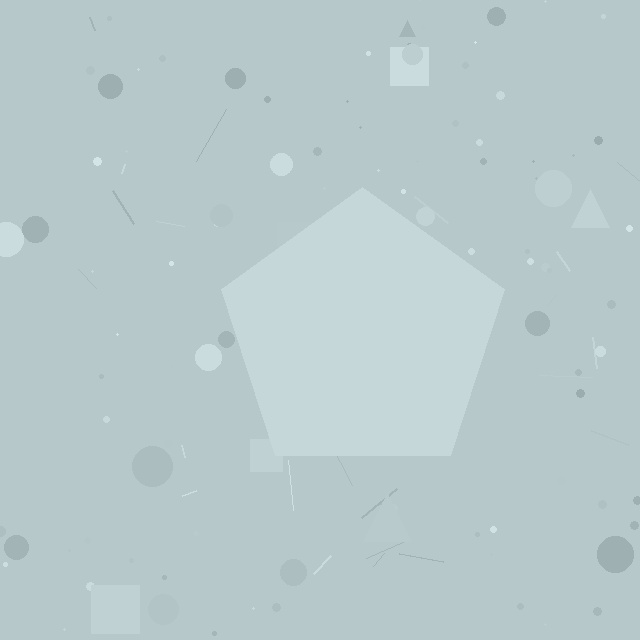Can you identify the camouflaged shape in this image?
The camouflaged shape is a pentagon.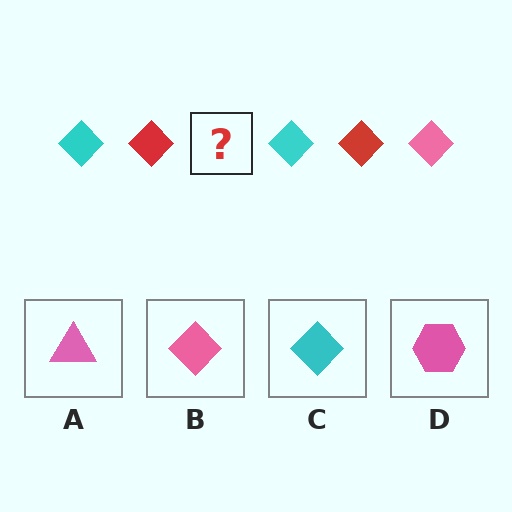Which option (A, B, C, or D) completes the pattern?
B.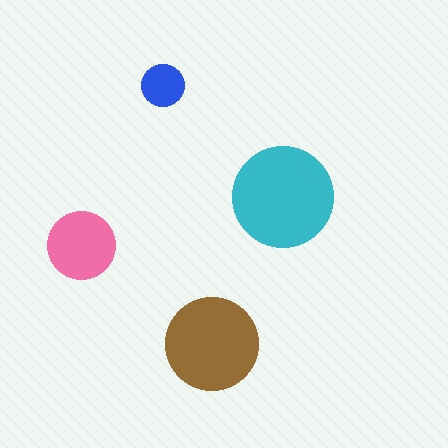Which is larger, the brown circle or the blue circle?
The brown one.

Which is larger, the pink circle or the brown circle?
The brown one.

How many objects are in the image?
There are 4 objects in the image.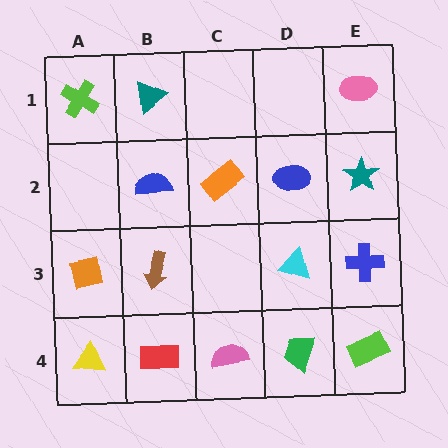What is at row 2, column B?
A blue semicircle.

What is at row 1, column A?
A lime cross.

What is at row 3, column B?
A brown arrow.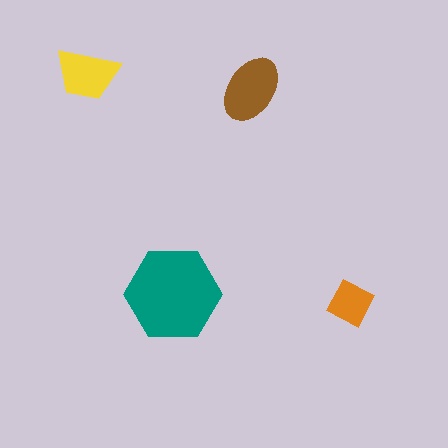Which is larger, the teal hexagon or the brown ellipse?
The teal hexagon.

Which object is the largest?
The teal hexagon.